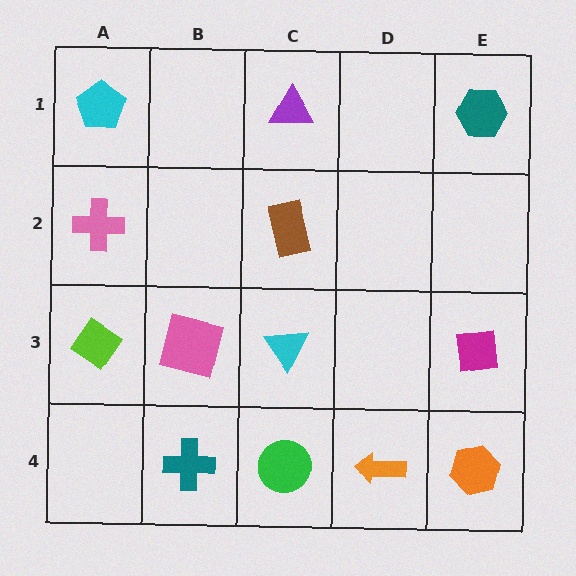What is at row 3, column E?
A magenta square.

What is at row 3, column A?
A lime diamond.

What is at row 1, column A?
A cyan pentagon.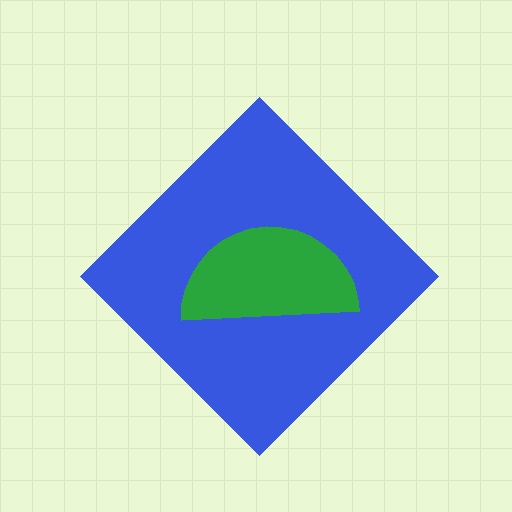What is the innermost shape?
The green semicircle.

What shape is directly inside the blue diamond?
The green semicircle.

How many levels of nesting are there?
2.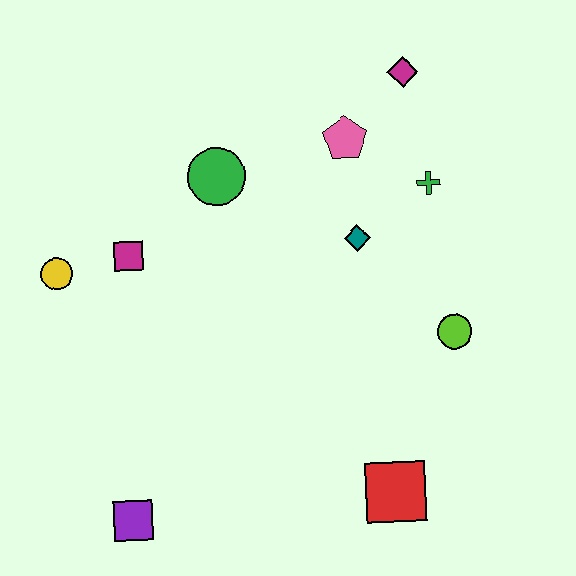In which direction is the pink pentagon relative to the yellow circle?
The pink pentagon is to the right of the yellow circle.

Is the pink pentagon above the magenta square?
Yes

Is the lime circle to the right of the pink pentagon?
Yes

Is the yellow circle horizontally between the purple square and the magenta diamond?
No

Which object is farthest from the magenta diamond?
The purple square is farthest from the magenta diamond.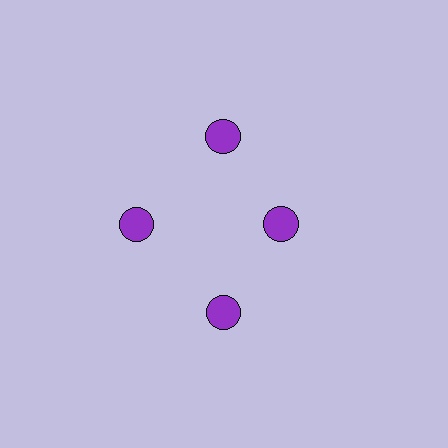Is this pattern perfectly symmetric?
No. The 4 purple circles are arranged in a ring, but one element near the 3 o'clock position is pulled inward toward the center, breaking the 4-fold rotational symmetry.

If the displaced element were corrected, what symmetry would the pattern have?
It would have 4-fold rotational symmetry — the pattern would map onto itself every 90 degrees.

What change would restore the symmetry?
The symmetry would be restored by moving it outward, back onto the ring so that all 4 circles sit at equal angles and equal distance from the center.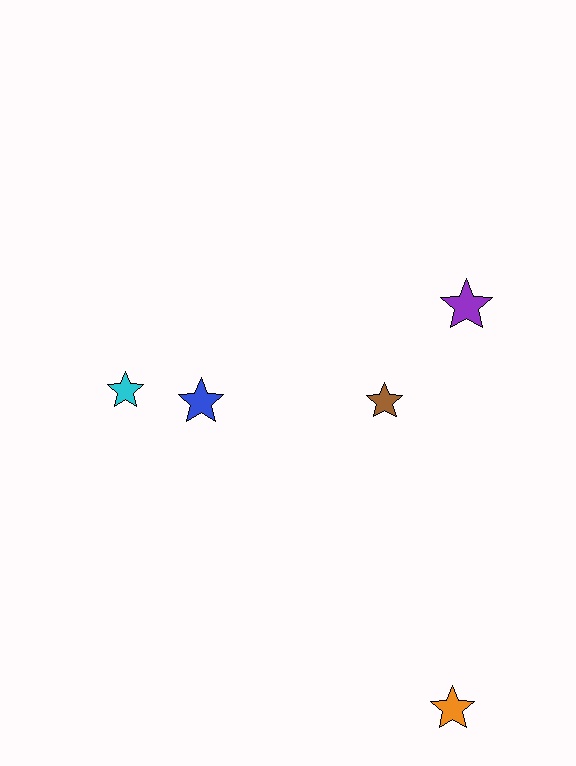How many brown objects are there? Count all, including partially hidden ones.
There is 1 brown object.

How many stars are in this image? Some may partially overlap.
There are 5 stars.